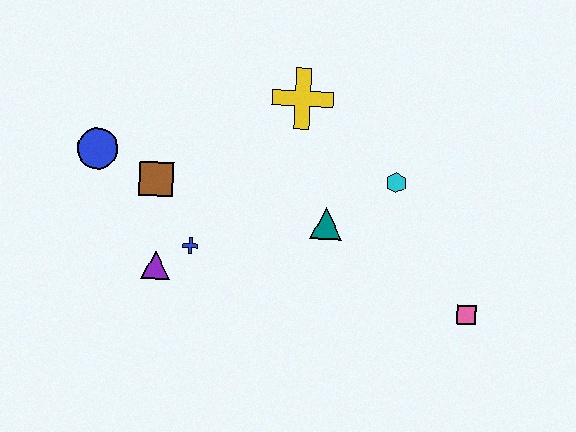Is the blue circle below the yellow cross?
Yes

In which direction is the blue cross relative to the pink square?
The blue cross is to the left of the pink square.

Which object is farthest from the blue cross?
The pink square is farthest from the blue cross.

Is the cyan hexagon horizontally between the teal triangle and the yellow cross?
No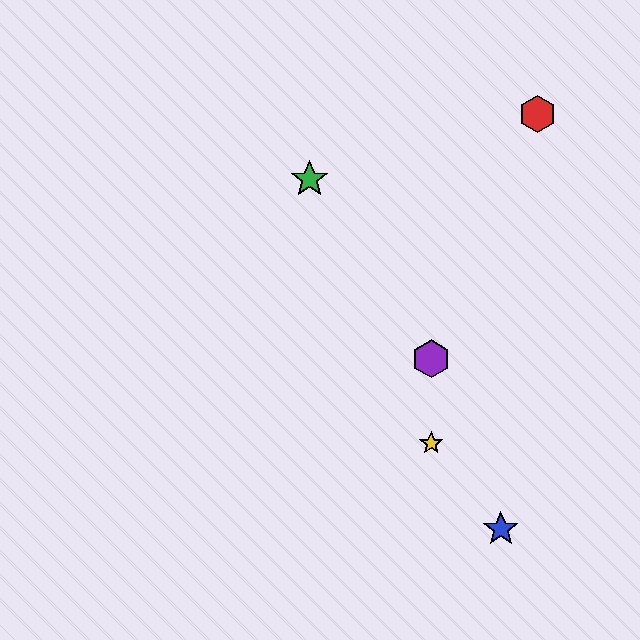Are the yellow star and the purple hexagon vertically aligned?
Yes, both are at x≈431.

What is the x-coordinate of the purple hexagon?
The purple hexagon is at x≈431.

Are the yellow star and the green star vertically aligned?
No, the yellow star is at x≈431 and the green star is at x≈310.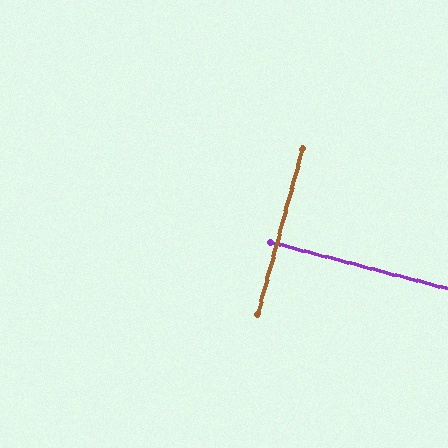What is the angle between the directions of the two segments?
Approximately 90 degrees.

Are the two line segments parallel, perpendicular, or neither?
Perpendicular — they meet at approximately 90°.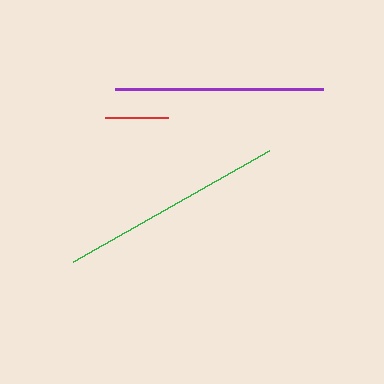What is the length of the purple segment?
The purple segment is approximately 208 pixels long.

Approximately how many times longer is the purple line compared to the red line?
The purple line is approximately 3.3 times the length of the red line.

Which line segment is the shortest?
The red line is the shortest at approximately 62 pixels.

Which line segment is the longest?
The green line is the longest at approximately 225 pixels.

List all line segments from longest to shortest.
From longest to shortest: green, purple, red.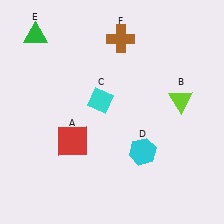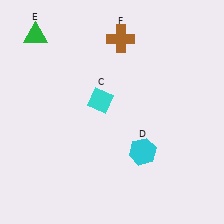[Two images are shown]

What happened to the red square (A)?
The red square (A) was removed in Image 2. It was in the bottom-left area of Image 1.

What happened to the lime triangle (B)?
The lime triangle (B) was removed in Image 2. It was in the top-right area of Image 1.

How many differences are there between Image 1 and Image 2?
There are 2 differences between the two images.